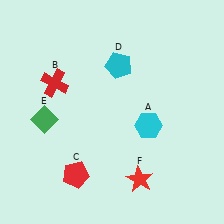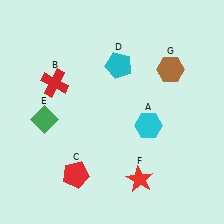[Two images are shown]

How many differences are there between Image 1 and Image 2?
There is 1 difference between the two images.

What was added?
A brown hexagon (G) was added in Image 2.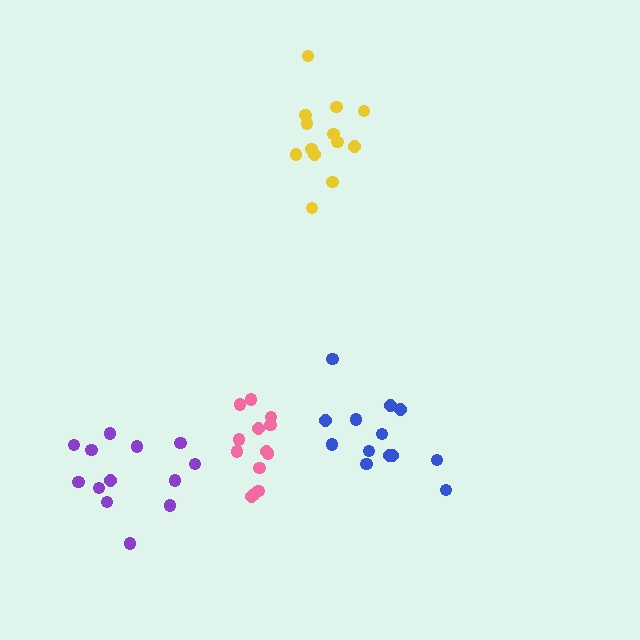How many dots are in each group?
Group 1: 13 dots, Group 2: 13 dots, Group 3: 13 dots, Group 4: 13 dots (52 total).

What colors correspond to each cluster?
The clusters are colored: purple, blue, pink, yellow.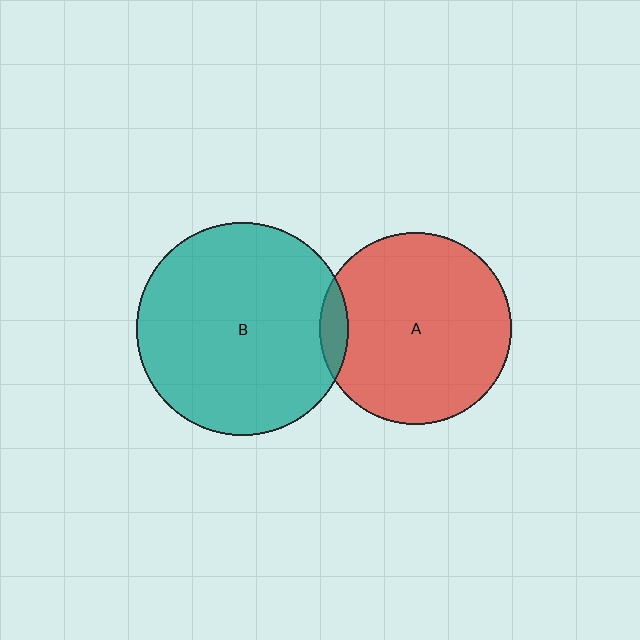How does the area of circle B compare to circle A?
Approximately 1.2 times.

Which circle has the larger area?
Circle B (teal).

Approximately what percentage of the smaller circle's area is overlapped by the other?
Approximately 5%.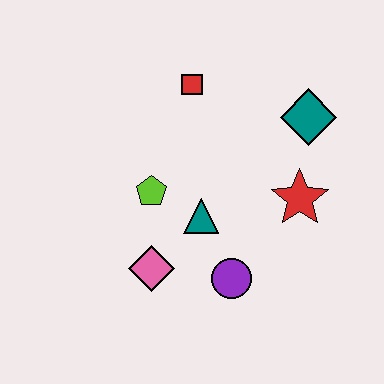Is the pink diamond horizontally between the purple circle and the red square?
No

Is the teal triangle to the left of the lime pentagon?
No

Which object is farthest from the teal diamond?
The pink diamond is farthest from the teal diamond.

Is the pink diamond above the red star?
No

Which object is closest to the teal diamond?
The red star is closest to the teal diamond.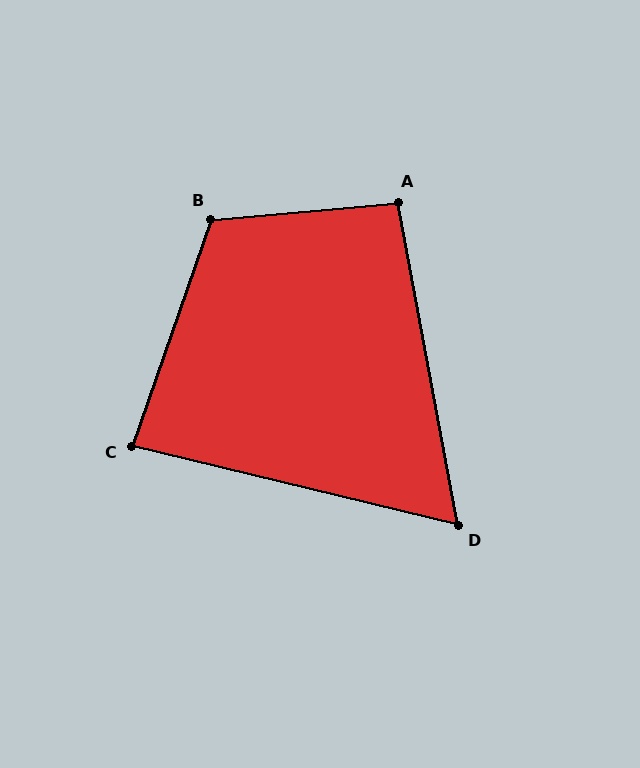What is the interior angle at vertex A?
Approximately 95 degrees (obtuse).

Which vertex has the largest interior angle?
B, at approximately 114 degrees.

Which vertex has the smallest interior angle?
D, at approximately 66 degrees.